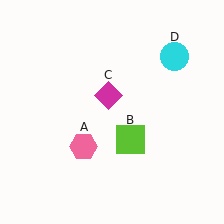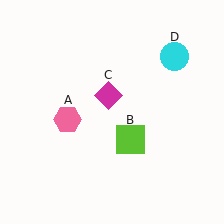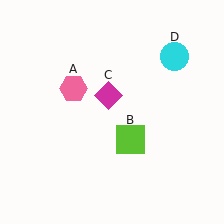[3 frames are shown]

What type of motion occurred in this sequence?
The pink hexagon (object A) rotated clockwise around the center of the scene.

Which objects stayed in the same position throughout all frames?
Lime square (object B) and magenta diamond (object C) and cyan circle (object D) remained stationary.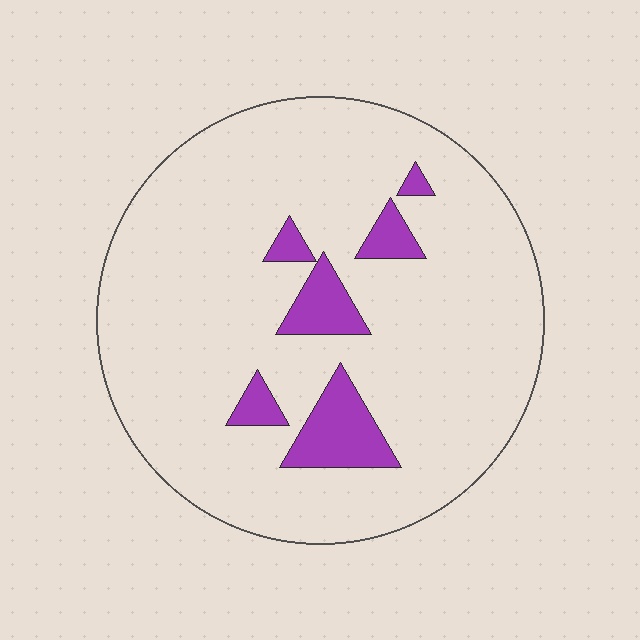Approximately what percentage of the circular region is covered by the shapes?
Approximately 10%.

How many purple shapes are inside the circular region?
6.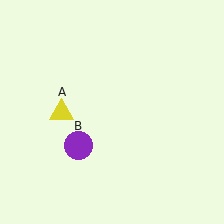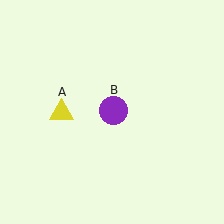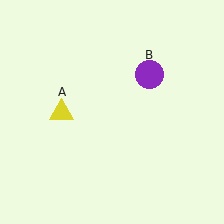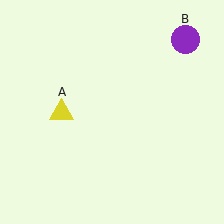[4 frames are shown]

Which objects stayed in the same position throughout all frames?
Yellow triangle (object A) remained stationary.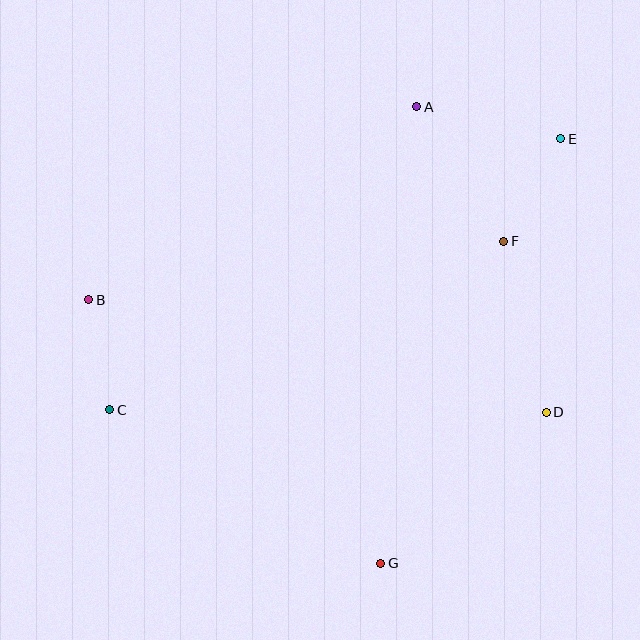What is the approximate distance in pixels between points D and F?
The distance between D and F is approximately 176 pixels.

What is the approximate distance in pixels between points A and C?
The distance between A and C is approximately 431 pixels.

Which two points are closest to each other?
Points B and C are closest to each other.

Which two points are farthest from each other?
Points C and E are farthest from each other.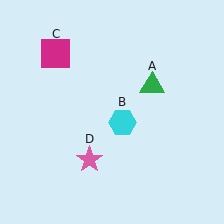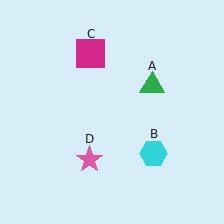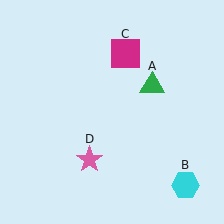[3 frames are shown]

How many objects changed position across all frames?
2 objects changed position: cyan hexagon (object B), magenta square (object C).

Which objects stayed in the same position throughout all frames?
Green triangle (object A) and pink star (object D) remained stationary.